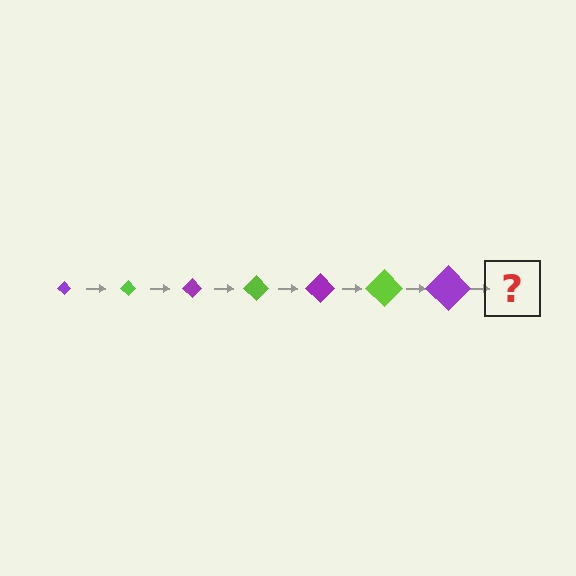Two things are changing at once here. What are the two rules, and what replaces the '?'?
The two rules are that the diamond grows larger each step and the color cycles through purple and lime. The '?' should be a lime diamond, larger than the previous one.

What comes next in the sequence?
The next element should be a lime diamond, larger than the previous one.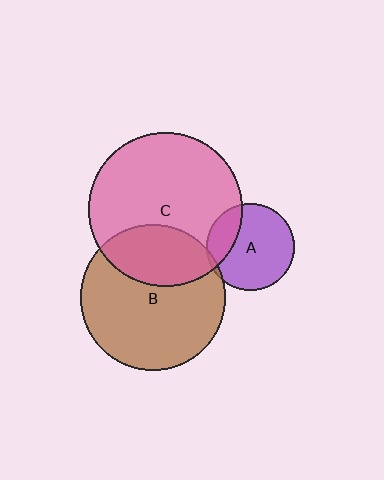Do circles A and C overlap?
Yes.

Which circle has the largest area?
Circle C (pink).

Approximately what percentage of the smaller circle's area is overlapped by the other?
Approximately 25%.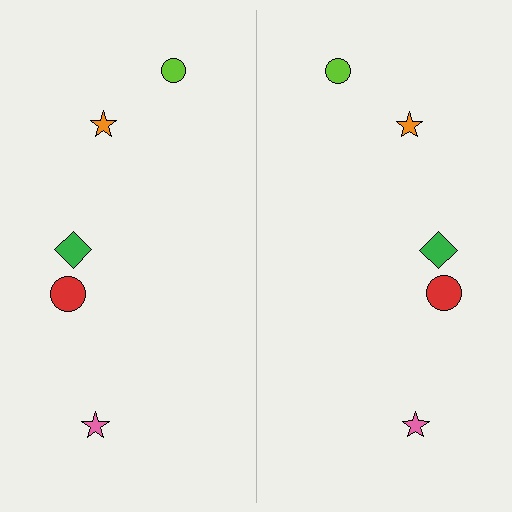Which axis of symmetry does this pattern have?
The pattern has a vertical axis of symmetry running through the center of the image.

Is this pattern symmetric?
Yes, this pattern has bilateral (reflection) symmetry.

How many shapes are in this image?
There are 10 shapes in this image.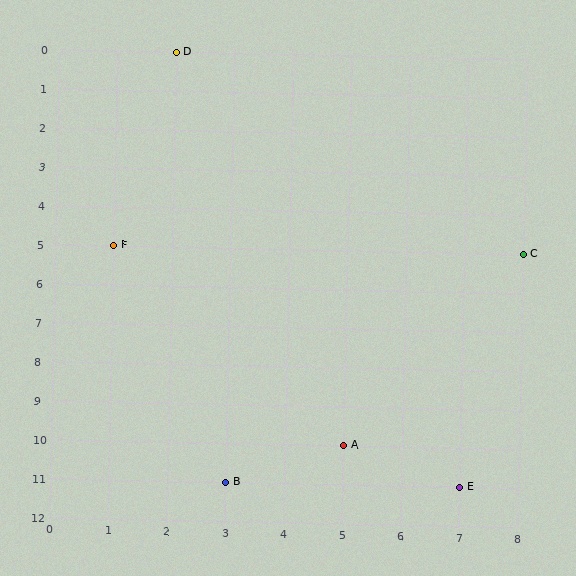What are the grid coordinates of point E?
Point E is at grid coordinates (7, 11).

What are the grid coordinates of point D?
Point D is at grid coordinates (2, 0).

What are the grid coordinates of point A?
Point A is at grid coordinates (5, 10).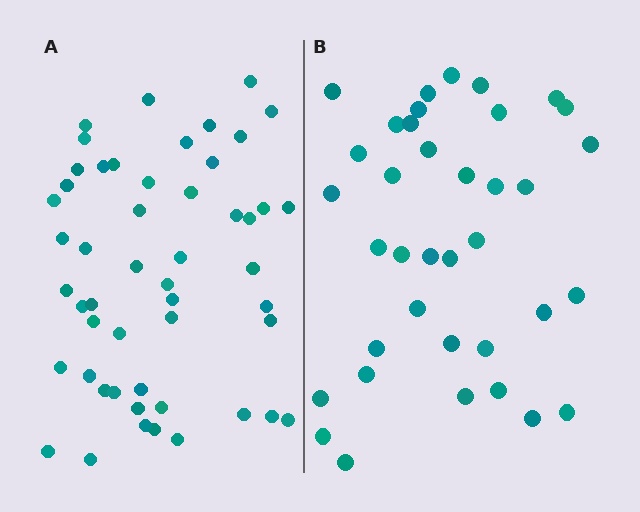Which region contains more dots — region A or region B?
Region A (the left region) has more dots.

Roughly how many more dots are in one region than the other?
Region A has approximately 15 more dots than region B.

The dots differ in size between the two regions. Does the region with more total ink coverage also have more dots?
No. Region B has more total ink coverage because its dots are larger, but region A actually contains more individual dots. Total area can be misleading — the number of items is what matters here.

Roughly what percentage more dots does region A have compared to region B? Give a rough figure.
About 40% more.